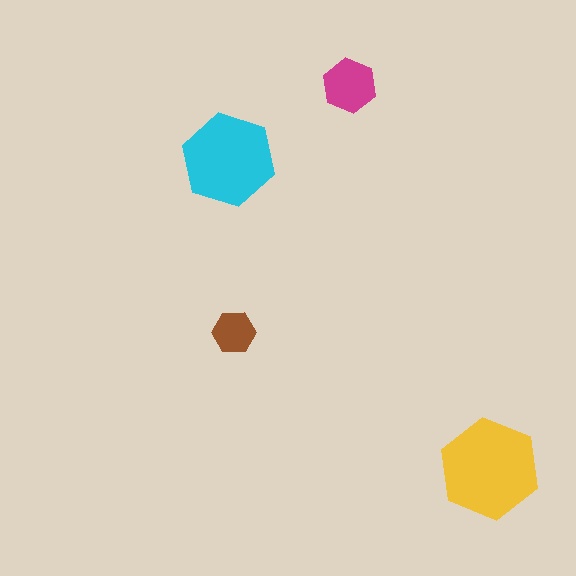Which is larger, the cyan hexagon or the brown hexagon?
The cyan one.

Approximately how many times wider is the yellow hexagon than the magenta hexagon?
About 2 times wider.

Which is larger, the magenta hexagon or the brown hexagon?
The magenta one.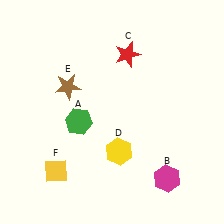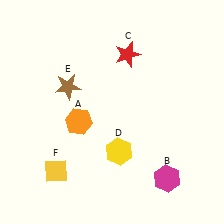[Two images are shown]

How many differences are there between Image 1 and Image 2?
There is 1 difference between the two images.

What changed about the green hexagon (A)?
In Image 1, A is green. In Image 2, it changed to orange.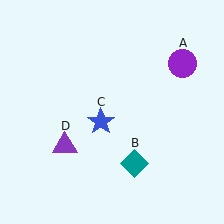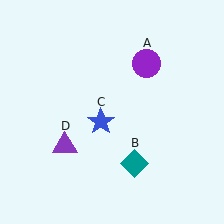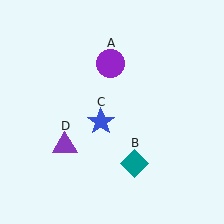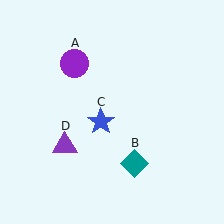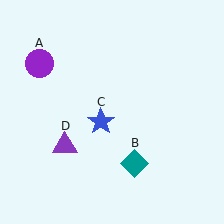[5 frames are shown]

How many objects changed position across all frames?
1 object changed position: purple circle (object A).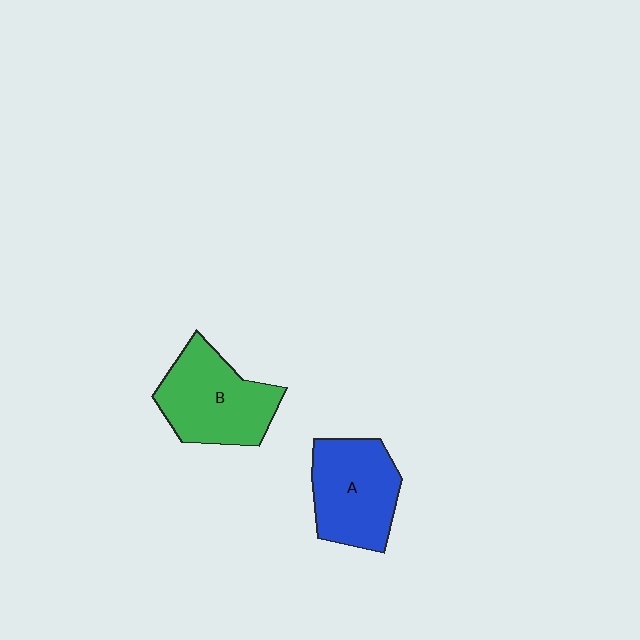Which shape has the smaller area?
Shape A (blue).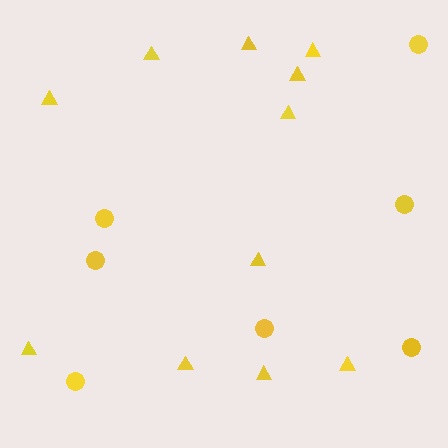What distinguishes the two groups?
There are 2 groups: one group of circles (7) and one group of triangles (11).